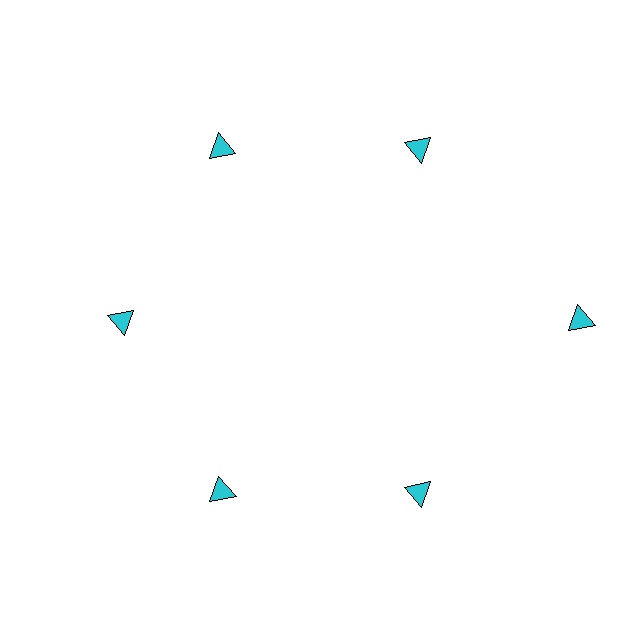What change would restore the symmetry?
The symmetry would be restored by moving it inward, back onto the ring so that all 6 triangles sit at equal angles and equal distance from the center.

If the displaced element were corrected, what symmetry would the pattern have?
It would have 6-fold rotational symmetry — the pattern would map onto itself every 60 degrees.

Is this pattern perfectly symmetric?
No. The 6 cyan triangles are arranged in a ring, but one element near the 3 o'clock position is pushed outward from the center, breaking the 6-fold rotational symmetry.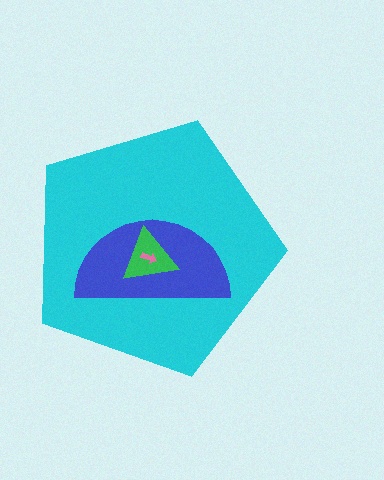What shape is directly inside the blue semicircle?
The green triangle.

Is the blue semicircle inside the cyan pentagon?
Yes.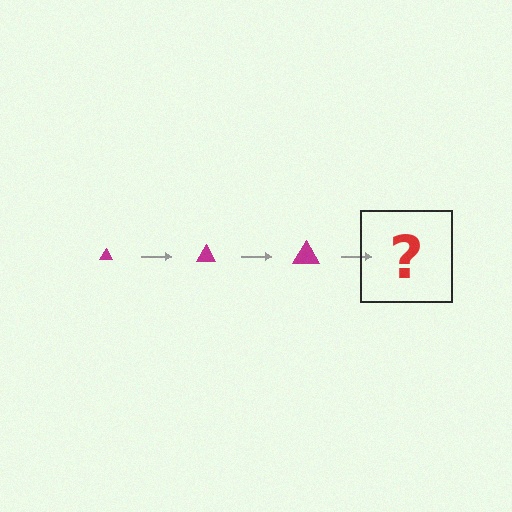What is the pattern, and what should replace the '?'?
The pattern is that the triangle gets progressively larger each step. The '?' should be a magenta triangle, larger than the previous one.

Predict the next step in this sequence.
The next step is a magenta triangle, larger than the previous one.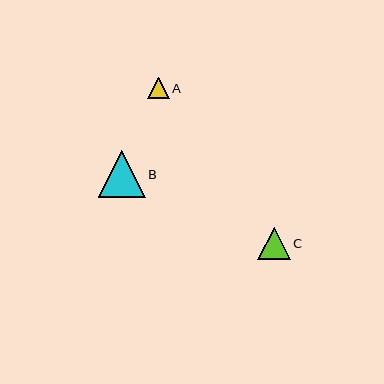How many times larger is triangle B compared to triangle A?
Triangle B is approximately 2.2 times the size of triangle A.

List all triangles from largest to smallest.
From largest to smallest: B, C, A.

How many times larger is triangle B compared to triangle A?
Triangle B is approximately 2.2 times the size of triangle A.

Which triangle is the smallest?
Triangle A is the smallest with a size of approximately 21 pixels.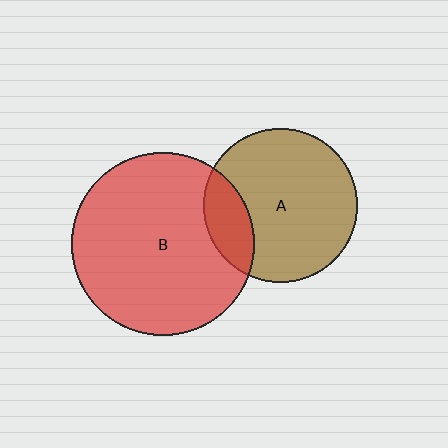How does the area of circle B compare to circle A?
Approximately 1.4 times.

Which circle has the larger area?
Circle B (red).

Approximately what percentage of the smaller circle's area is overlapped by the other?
Approximately 20%.